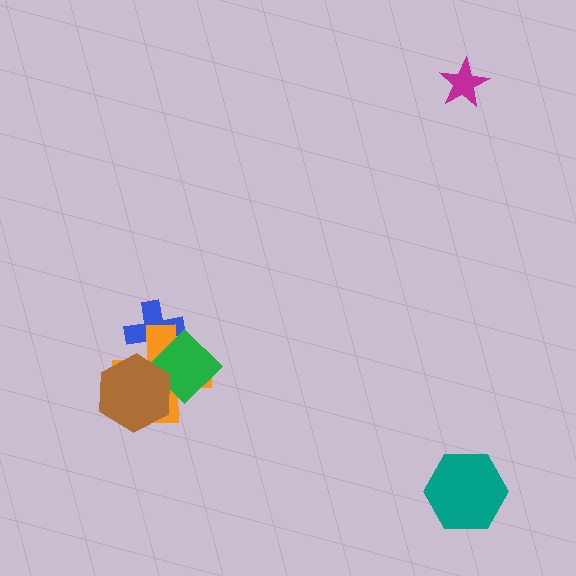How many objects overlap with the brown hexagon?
2 objects overlap with the brown hexagon.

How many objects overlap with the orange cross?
3 objects overlap with the orange cross.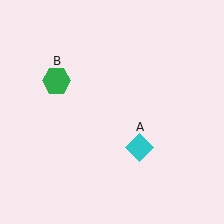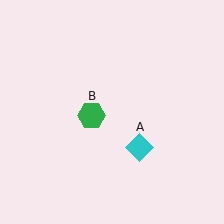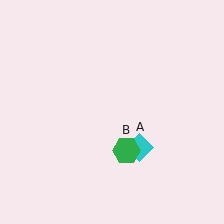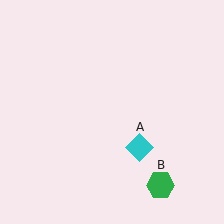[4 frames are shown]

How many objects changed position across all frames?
1 object changed position: green hexagon (object B).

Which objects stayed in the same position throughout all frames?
Cyan diamond (object A) remained stationary.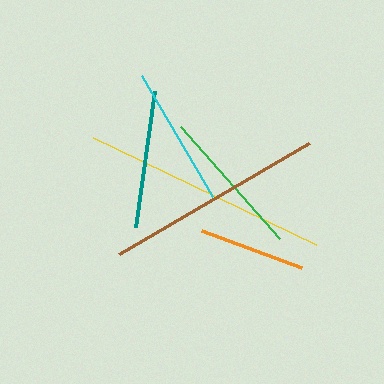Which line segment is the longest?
The yellow line is the longest at approximately 248 pixels.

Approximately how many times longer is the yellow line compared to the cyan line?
The yellow line is approximately 1.8 times the length of the cyan line.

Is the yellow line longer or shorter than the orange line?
The yellow line is longer than the orange line.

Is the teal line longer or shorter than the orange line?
The teal line is longer than the orange line.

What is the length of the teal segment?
The teal segment is approximately 138 pixels long.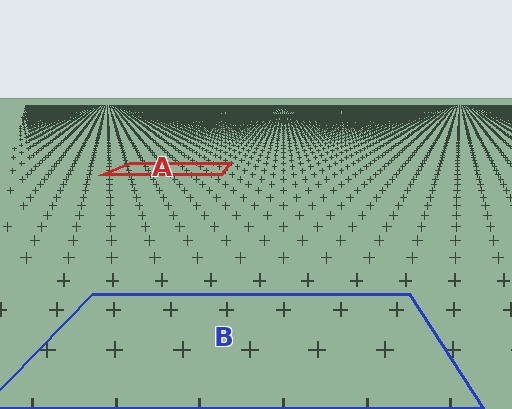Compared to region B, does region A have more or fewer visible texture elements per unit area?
Region A has more texture elements per unit area — they are packed more densely because it is farther away.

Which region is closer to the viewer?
Region B is closer. The texture elements there are larger and more spread out.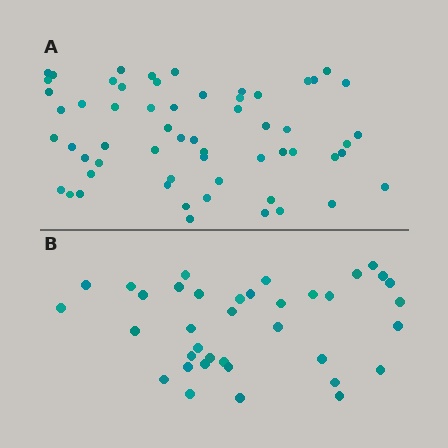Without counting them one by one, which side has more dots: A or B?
Region A (the top region) has more dots.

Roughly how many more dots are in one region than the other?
Region A has approximately 20 more dots than region B.